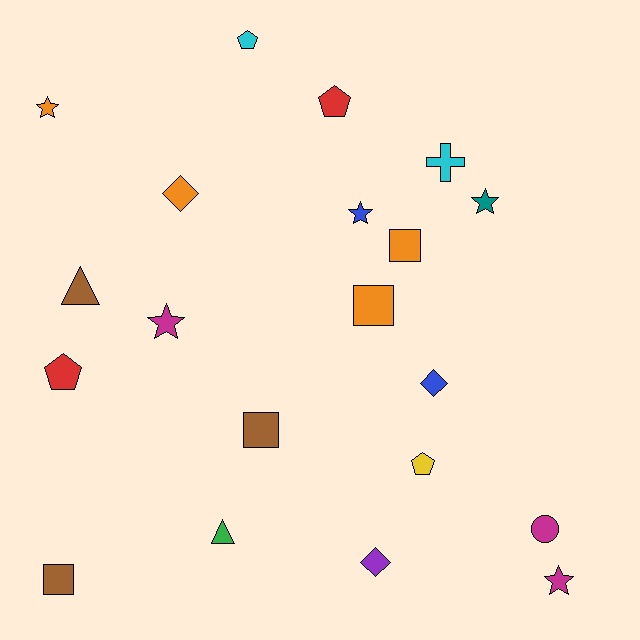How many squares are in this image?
There are 4 squares.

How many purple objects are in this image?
There is 1 purple object.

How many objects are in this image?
There are 20 objects.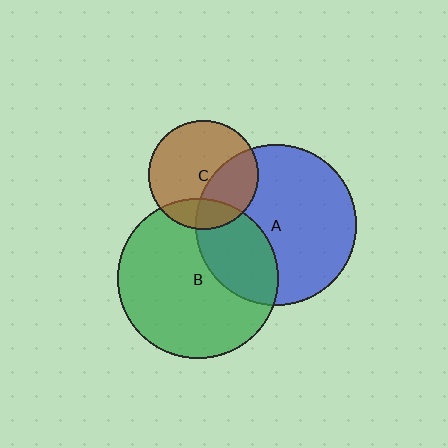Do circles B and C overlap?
Yes.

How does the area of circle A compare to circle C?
Approximately 2.2 times.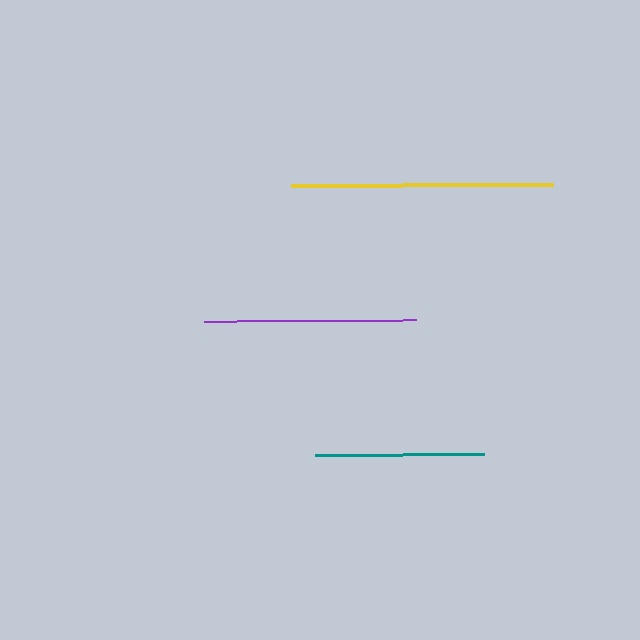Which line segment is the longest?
The yellow line is the longest at approximately 262 pixels.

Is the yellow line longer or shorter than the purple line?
The yellow line is longer than the purple line.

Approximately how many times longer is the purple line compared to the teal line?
The purple line is approximately 1.3 times the length of the teal line.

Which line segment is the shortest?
The teal line is the shortest at approximately 169 pixels.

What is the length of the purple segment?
The purple segment is approximately 212 pixels long.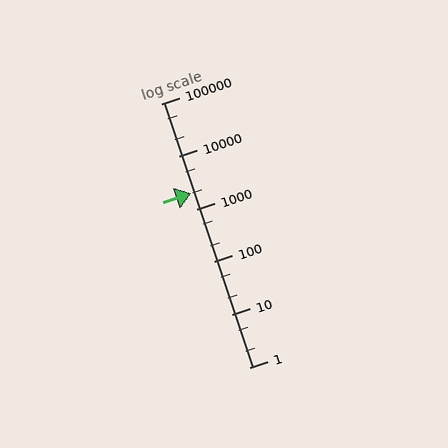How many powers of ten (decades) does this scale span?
The scale spans 5 decades, from 1 to 100000.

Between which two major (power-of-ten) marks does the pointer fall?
The pointer is between 1000 and 10000.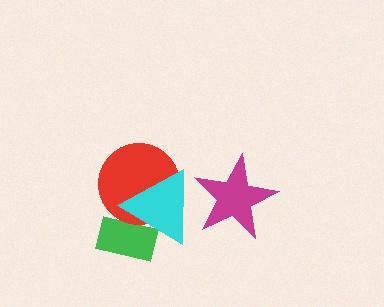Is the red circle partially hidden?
Yes, it is partially covered by another shape.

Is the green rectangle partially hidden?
Yes, it is partially covered by another shape.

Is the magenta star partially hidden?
No, no other shape covers it.